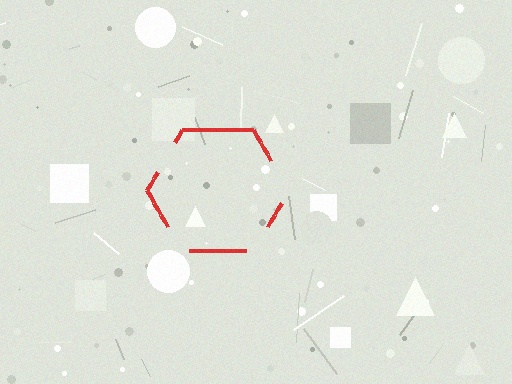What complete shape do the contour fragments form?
The contour fragments form a hexagon.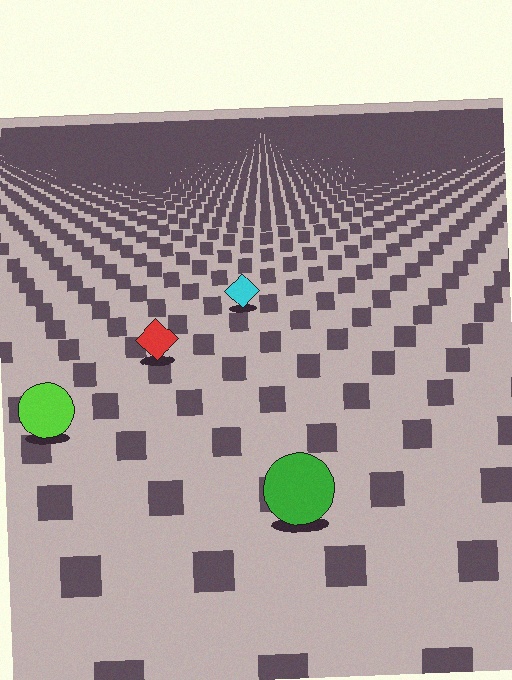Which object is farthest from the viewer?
The cyan diamond is farthest from the viewer. It appears smaller and the ground texture around it is denser.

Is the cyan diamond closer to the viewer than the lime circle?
No. The lime circle is closer — you can tell from the texture gradient: the ground texture is coarser near it.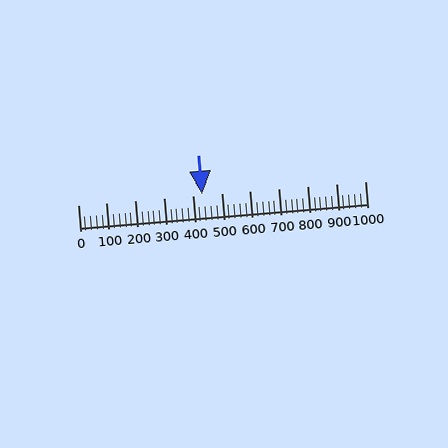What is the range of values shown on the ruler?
The ruler shows values from 0 to 1000.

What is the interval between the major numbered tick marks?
The major tick marks are spaced 100 units apart.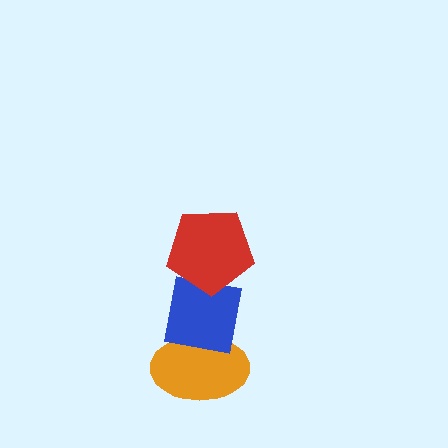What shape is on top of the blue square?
The red pentagon is on top of the blue square.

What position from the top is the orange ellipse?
The orange ellipse is 3rd from the top.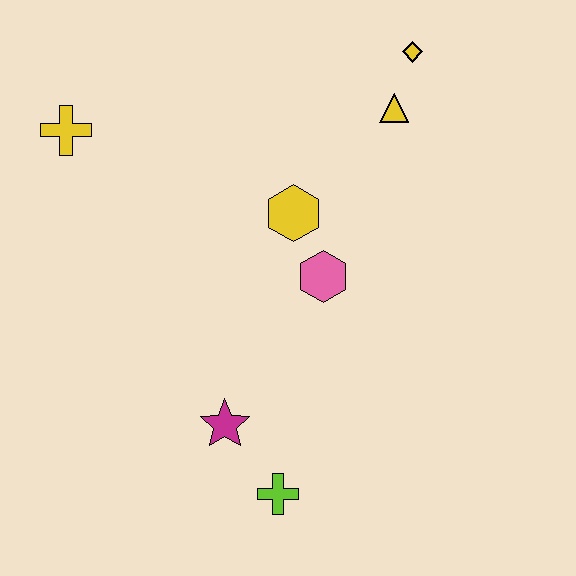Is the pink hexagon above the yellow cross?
No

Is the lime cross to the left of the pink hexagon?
Yes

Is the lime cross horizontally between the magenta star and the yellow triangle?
Yes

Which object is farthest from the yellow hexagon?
The lime cross is farthest from the yellow hexagon.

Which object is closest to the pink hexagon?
The yellow hexagon is closest to the pink hexagon.